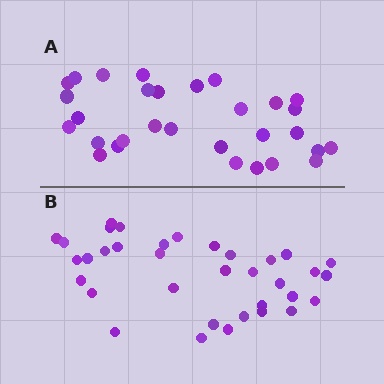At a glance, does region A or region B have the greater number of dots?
Region B (the bottom region) has more dots.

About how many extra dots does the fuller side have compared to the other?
Region B has about 5 more dots than region A.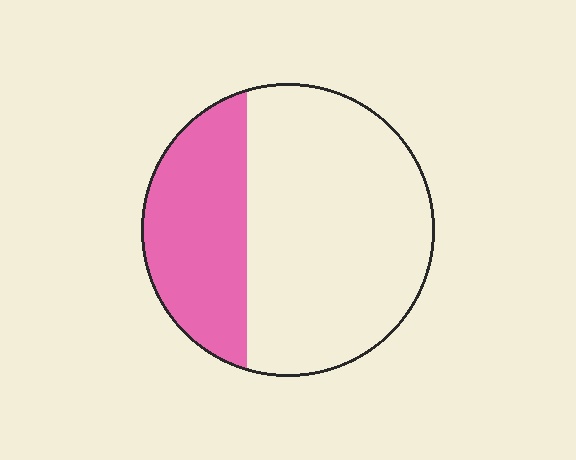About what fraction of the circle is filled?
About one third (1/3).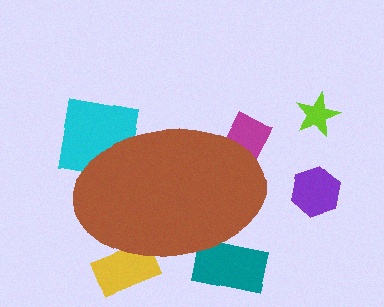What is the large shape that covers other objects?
A brown ellipse.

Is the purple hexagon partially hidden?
No, the purple hexagon is fully visible.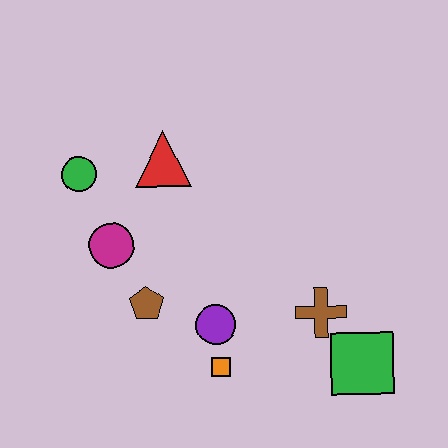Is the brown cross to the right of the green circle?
Yes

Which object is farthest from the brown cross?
The green circle is farthest from the brown cross.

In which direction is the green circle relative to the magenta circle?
The green circle is above the magenta circle.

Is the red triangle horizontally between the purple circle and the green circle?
Yes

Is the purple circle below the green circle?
Yes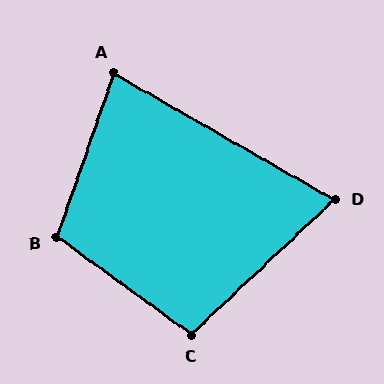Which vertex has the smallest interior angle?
D, at approximately 73 degrees.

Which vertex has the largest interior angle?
B, at approximately 107 degrees.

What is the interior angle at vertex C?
Approximately 101 degrees (obtuse).